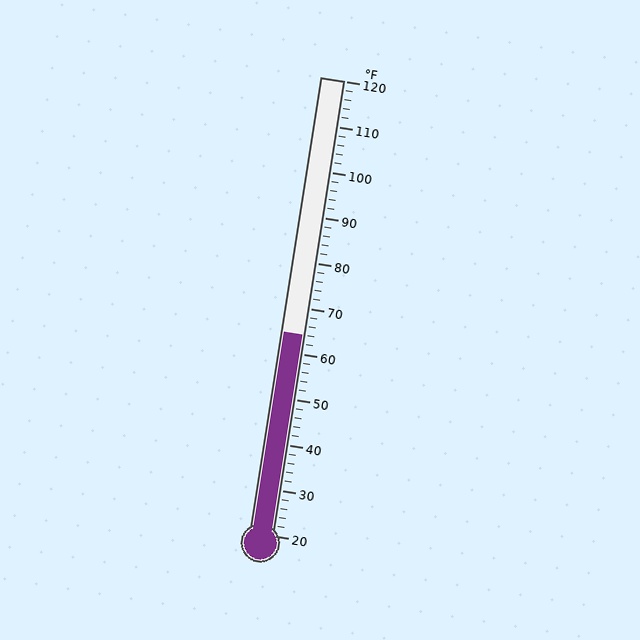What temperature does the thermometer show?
The thermometer shows approximately 64°F.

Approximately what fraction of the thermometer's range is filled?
The thermometer is filled to approximately 45% of its range.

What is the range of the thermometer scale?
The thermometer scale ranges from 20°F to 120°F.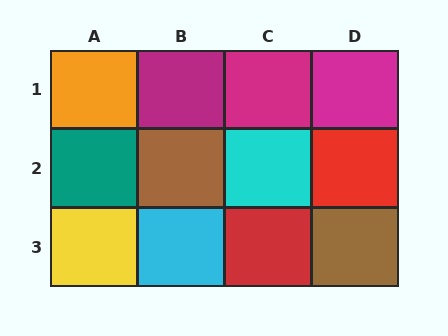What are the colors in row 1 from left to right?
Orange, magenta, magenta, magenta.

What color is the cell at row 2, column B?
Brown.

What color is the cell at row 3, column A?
Yellow.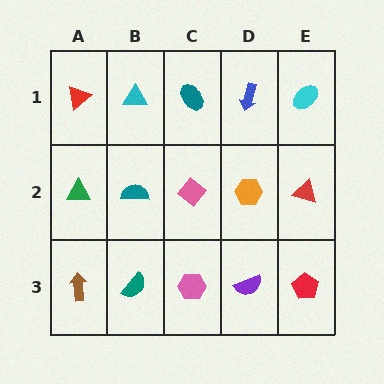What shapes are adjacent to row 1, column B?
A teal semicircle (row 2, column B), a red triangle (row 1, column A), a teal ellipse (row 1, column C).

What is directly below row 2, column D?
A purple semicircle.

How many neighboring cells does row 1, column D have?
3.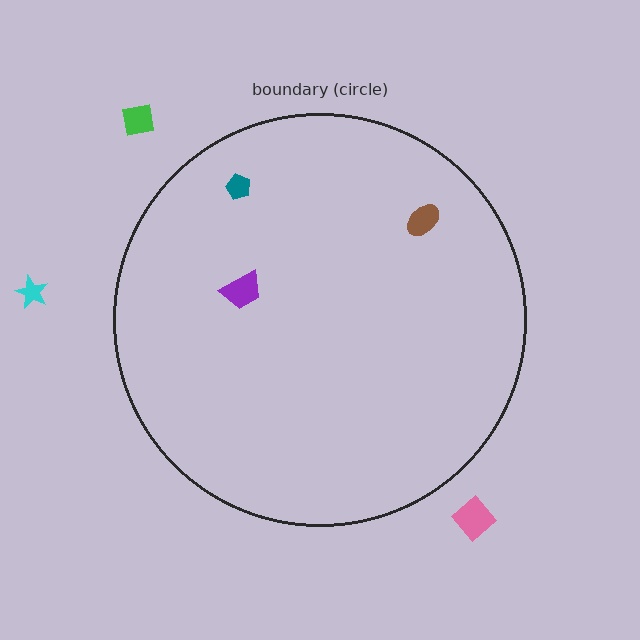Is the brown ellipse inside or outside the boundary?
Inside.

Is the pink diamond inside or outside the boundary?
Outside.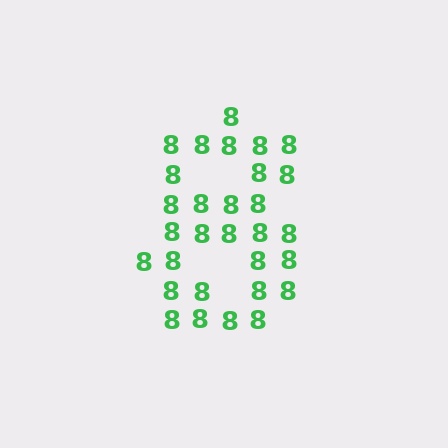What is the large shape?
The large shape is the digit 8.